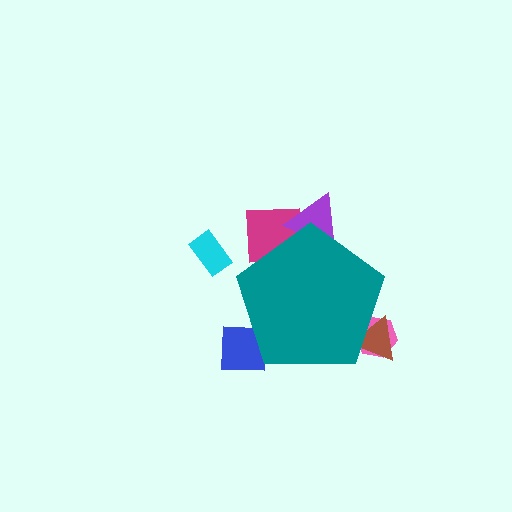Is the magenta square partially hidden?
Yes, the magenta square is partially hidden behind the teal pentagon.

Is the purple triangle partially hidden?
Yes, the purple triangle is partially hidden behind the teal pentagon.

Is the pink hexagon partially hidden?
Yes, the pink hexagon is partially hidden behind the teal pentagon.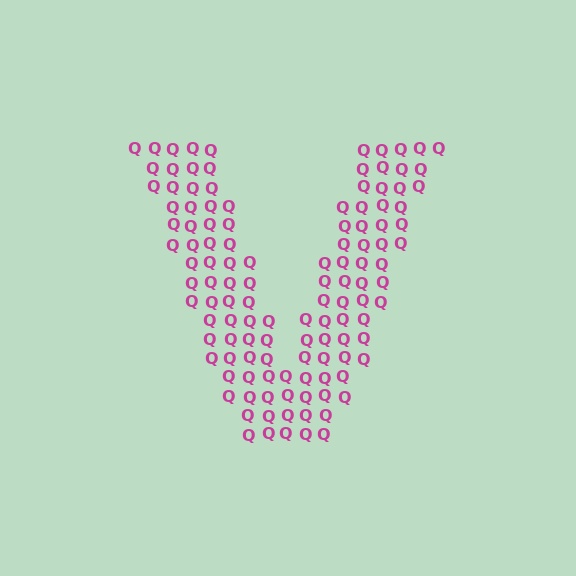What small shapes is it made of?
It is made of small letter Q's.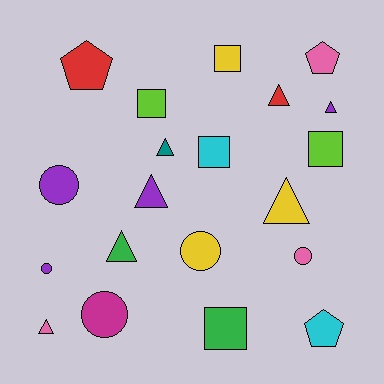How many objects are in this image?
There are 20 objects.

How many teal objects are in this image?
There is 1 teal object.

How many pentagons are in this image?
There are 3 pentagons.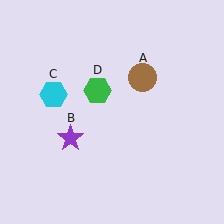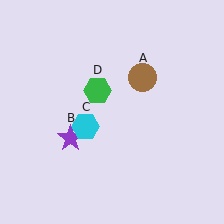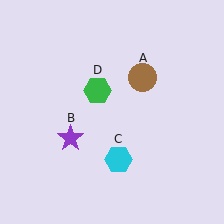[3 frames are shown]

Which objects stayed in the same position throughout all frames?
Brown circle (object A) and purple star (object B) and green hexagon (object D) remained stationary.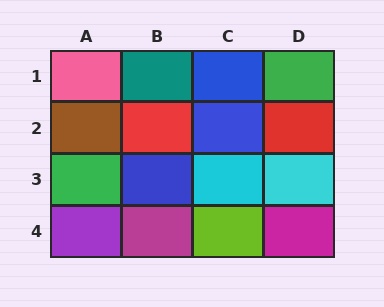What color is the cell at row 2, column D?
Red.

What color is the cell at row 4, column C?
Lime.